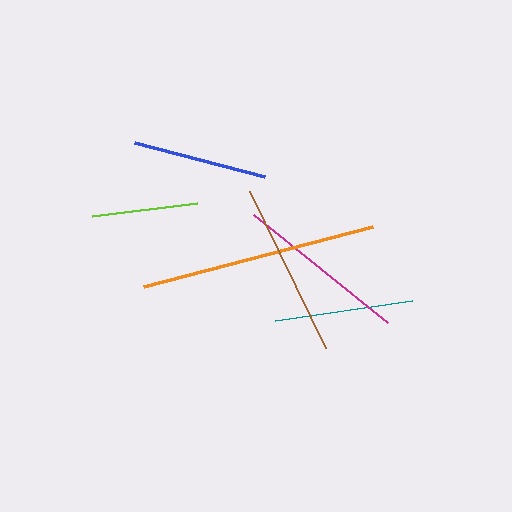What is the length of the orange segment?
The orange segment is approximately 236 pixels long.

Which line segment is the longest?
The orange line is the longest at approximately 236 pixels.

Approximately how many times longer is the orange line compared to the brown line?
The orange line is approximately 1.4 times the length of the brown line.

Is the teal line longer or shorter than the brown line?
The brown line is longer than the teal line.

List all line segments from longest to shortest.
From longest to shortest: orange, brown, magenta, teal, blue, lime.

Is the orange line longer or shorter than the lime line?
The orange line is longer than the lime line.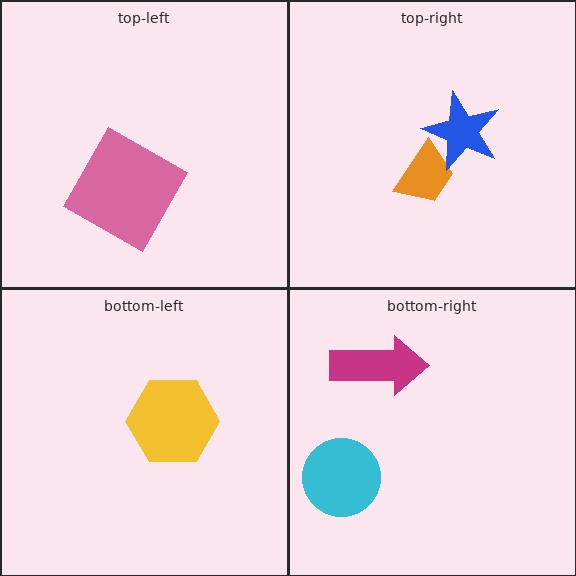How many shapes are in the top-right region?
2.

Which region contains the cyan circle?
The bottom-right region.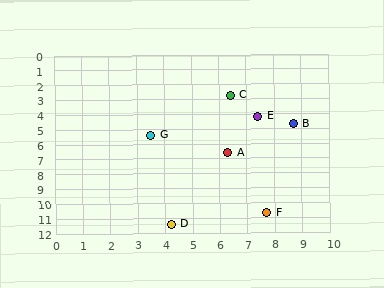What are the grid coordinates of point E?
Point E is at approximately (7.4, 4.2).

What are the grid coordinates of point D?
Point D is at approximately (4.2, 11.4).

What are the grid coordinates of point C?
Point C is at approximately (6.4, 2.7).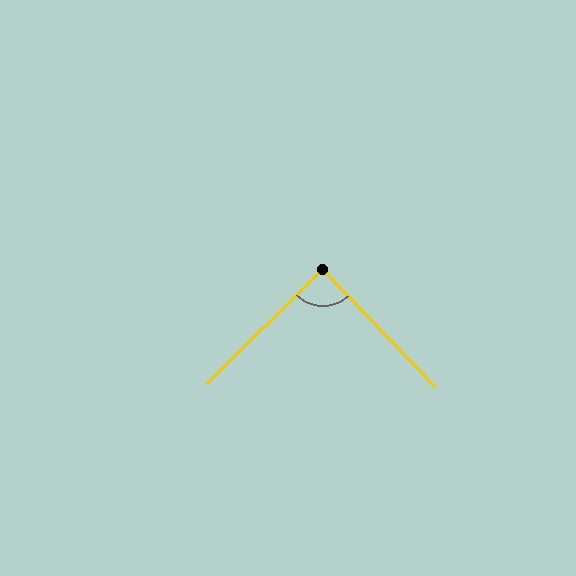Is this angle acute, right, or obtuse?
It is approximately a right angle.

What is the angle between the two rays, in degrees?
Approximately 89 degrees.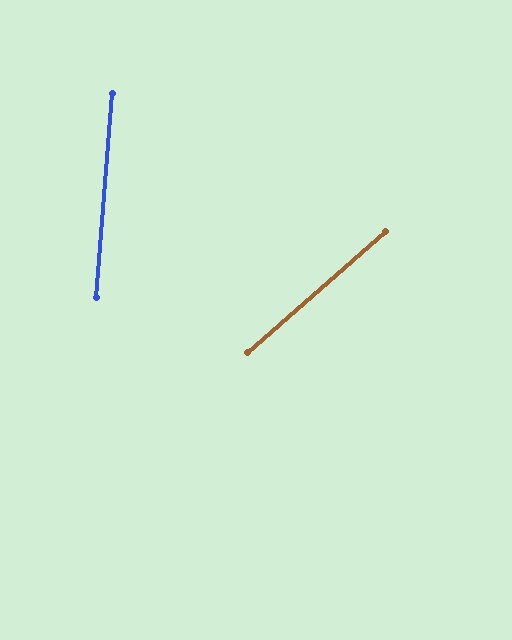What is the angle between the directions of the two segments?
Approximately 44 degrees.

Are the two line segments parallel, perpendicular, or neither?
Neither parallel nor perpendicular — they differ by about 44°.